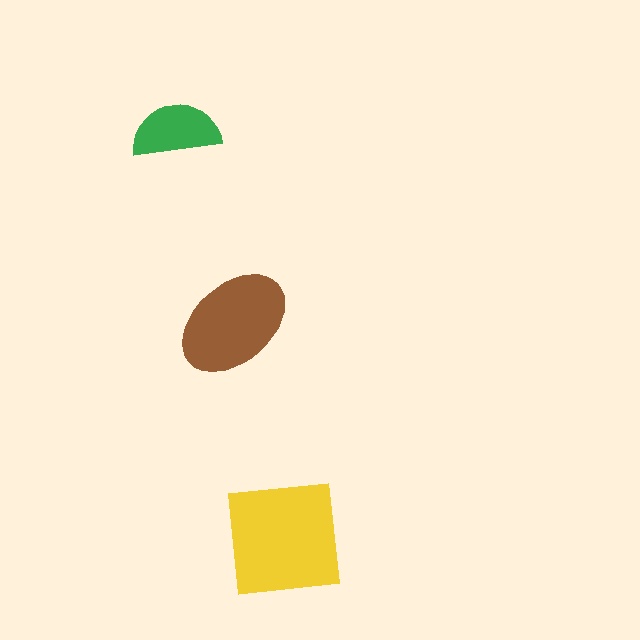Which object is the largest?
The yellow square.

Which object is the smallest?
The green semicircle.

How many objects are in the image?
There are 3 objects in the image.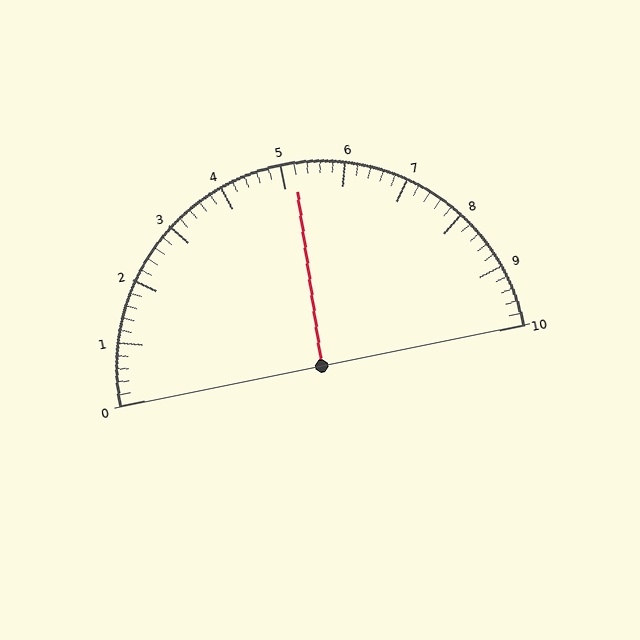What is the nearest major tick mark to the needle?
The nearest major tick mark is 5.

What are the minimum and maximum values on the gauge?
The gauge ranges from 0 to 10.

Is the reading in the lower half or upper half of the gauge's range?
The reading is in the upper half of the range (0 to 10).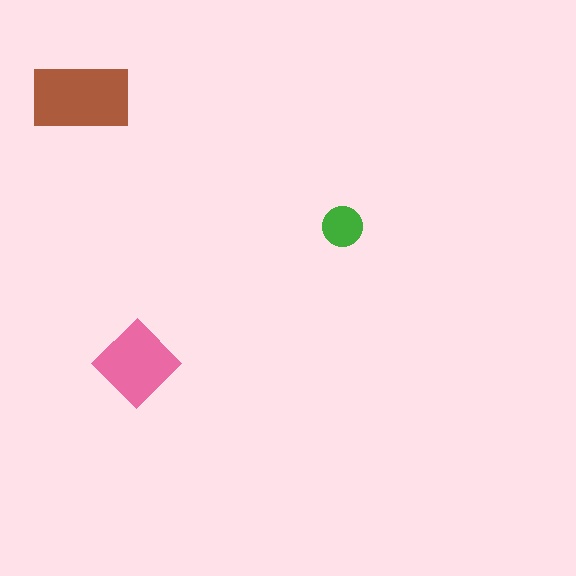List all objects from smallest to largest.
The green circle, the pink diamond, the brown rectangle.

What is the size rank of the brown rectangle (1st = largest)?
1st.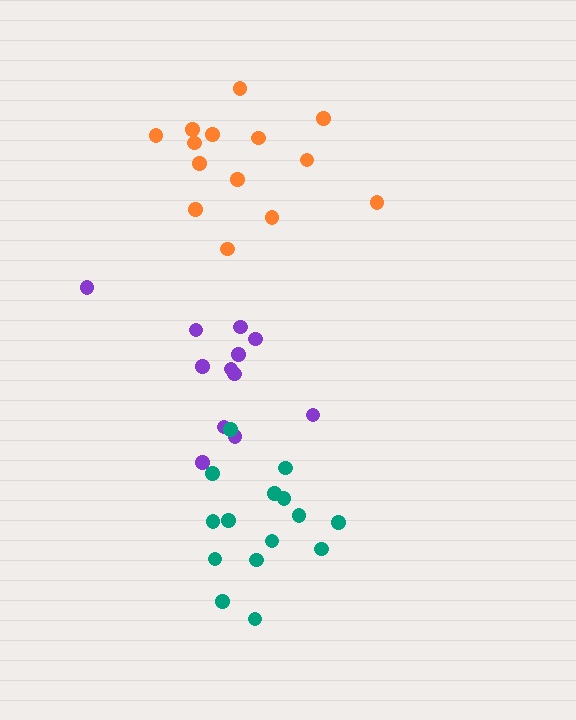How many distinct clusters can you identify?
There are 3 distinct clusters.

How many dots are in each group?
Group 1: 14 dots, Group 2: 12 dots, Group 3: 15 dots (41 total).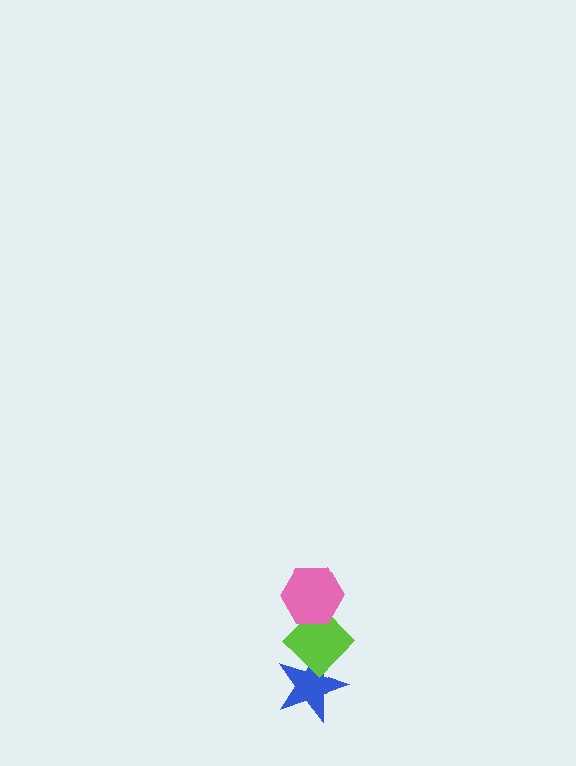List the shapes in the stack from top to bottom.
From top to bottom: the pink hexagon, the lime diamond, the blue star.